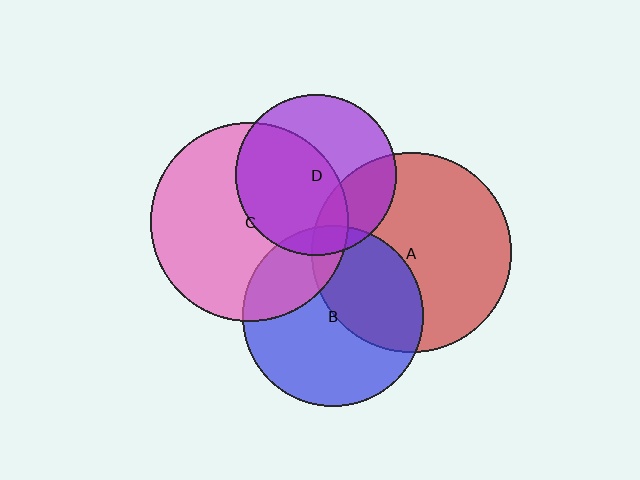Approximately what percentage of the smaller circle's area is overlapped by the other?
Approximately 10%.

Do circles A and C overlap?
Yes.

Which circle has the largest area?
Circle A (red).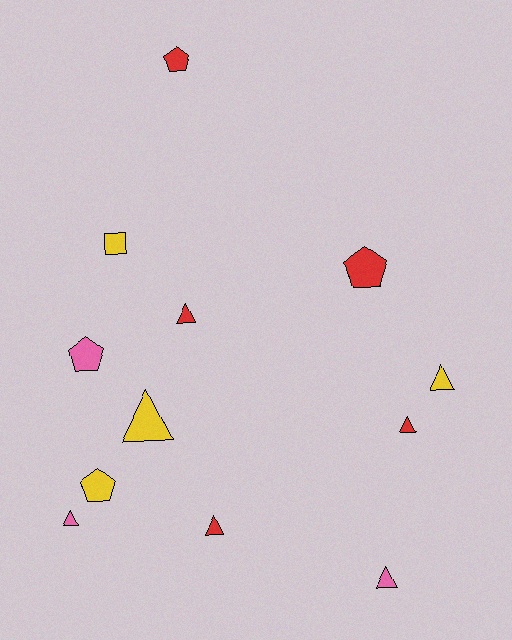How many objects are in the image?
There are 12 objects.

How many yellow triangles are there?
There are 2 yellow triangles.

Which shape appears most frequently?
Triangle, with 7 objects.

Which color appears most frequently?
Red, with 5 objects.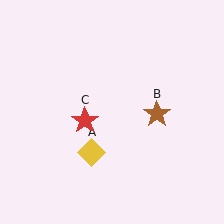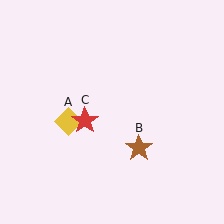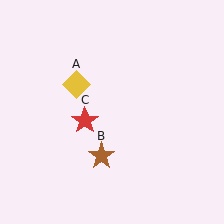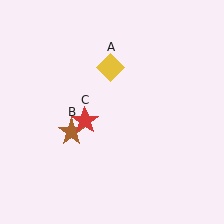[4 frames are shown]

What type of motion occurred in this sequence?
The yellow diamond (object A), brown star (object B) rotated clockwise around the center of the scene.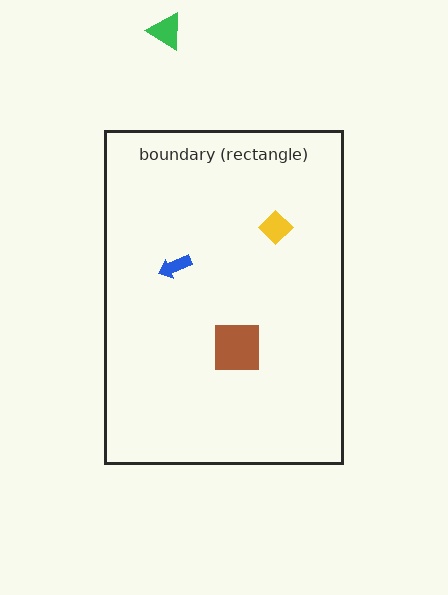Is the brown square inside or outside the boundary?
Inside.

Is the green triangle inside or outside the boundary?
Outside.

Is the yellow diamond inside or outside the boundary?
Inside.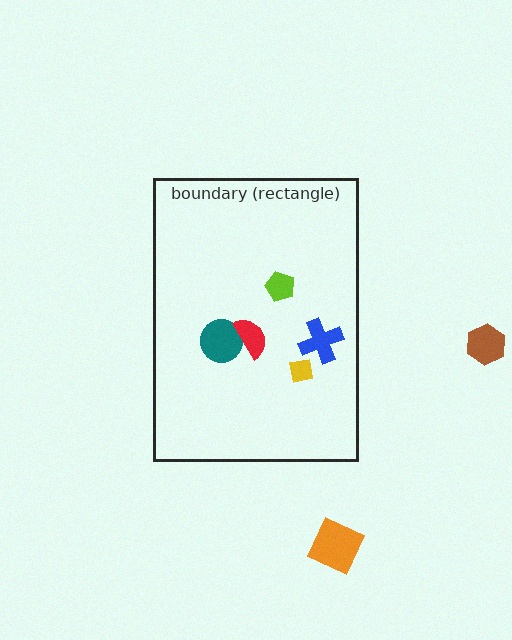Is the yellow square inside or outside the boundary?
Inside.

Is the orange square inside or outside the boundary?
Outside.